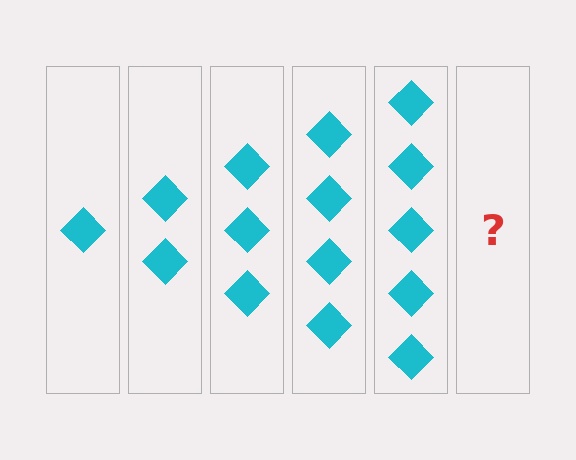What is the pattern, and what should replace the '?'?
The pattern is that each step adds one more diamond. The '?' should be 6 diamonds.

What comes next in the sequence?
The next element should be 6 diamonds.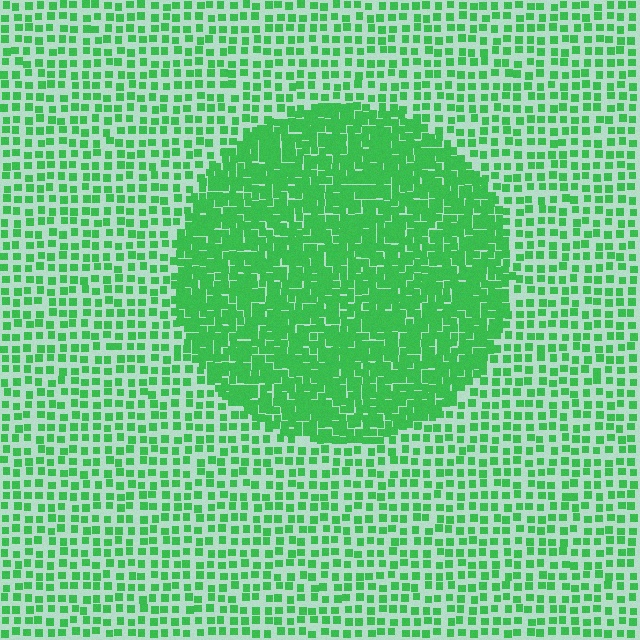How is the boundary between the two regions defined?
The boundary is defined by a change in element density (approximately 2.4x ratio). All elements are the same color, size, and shape.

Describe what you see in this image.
The image contains small green elements arranged at two different densities. A circle-shaped region is visible where the elements are more densely packed than the surrounding area.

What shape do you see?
I see a circle.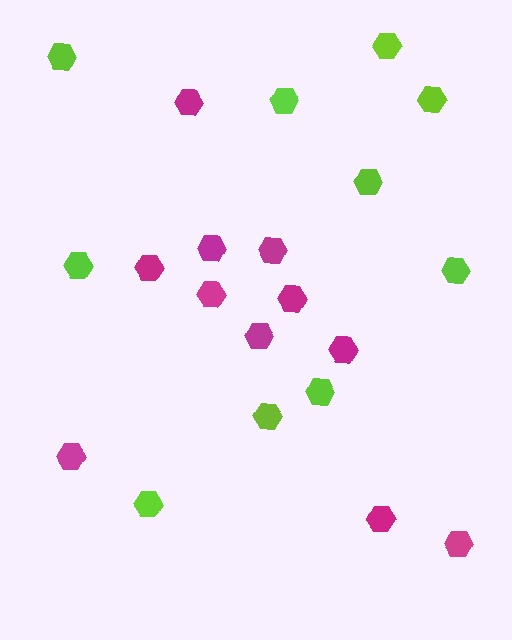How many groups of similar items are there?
There are 2 groups: one group of magenta hexagons (11) and one group of lime hexagons (10).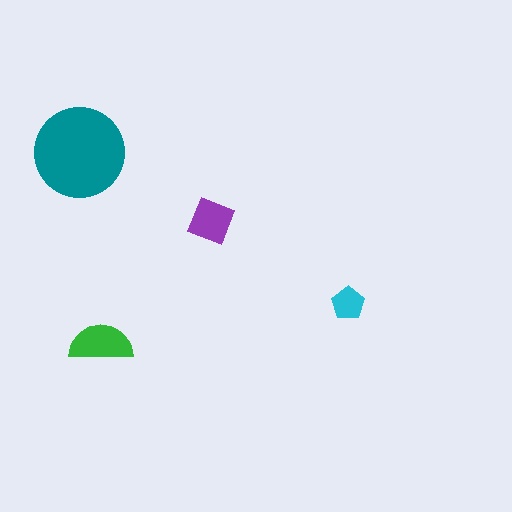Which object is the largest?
The teal circle.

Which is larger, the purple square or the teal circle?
The teal circle.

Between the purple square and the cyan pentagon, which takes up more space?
The purple square.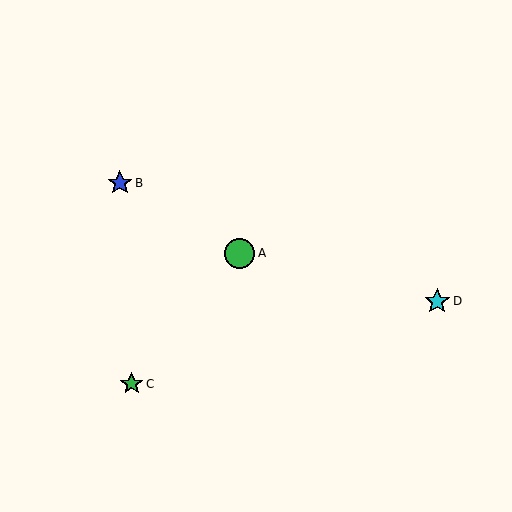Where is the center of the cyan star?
The center of the cyan star is at (437, 301).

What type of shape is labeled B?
Shape B is a blue star.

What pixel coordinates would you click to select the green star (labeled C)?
Click at (132, 384) to select the green star C.